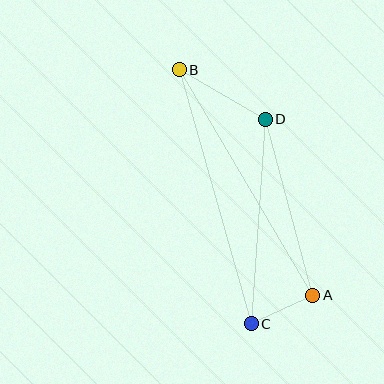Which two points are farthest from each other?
Points B and C are farthest from each other.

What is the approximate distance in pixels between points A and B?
The distance between A and B is approximately 262 pixels.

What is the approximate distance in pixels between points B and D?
The distance between B and D is approximately 99 pixels.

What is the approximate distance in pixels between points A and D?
The distance between A and D is approximately 182 pixels.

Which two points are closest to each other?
Points A and C are closest to each other.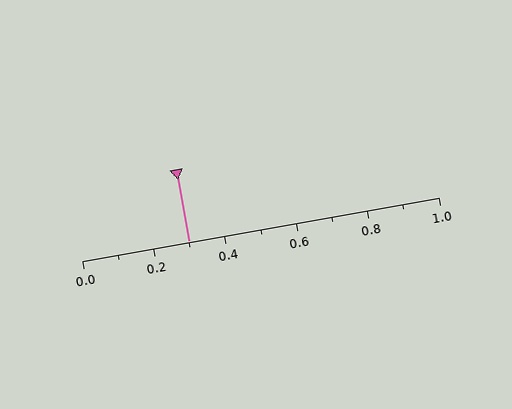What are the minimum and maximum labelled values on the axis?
The axis runs from 0.0 to 1.0.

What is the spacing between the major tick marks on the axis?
The major ticks are spaced 0.2 apart.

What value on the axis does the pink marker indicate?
The marker indicates approximately 0.3.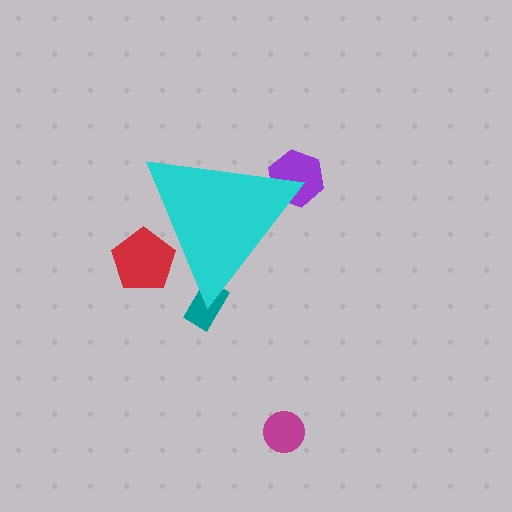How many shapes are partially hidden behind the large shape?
3 shapes are partially hidden.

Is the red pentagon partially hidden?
Yes, the red pentagon is partially hidden behind the cyan triangle.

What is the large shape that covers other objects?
A cyan triangle.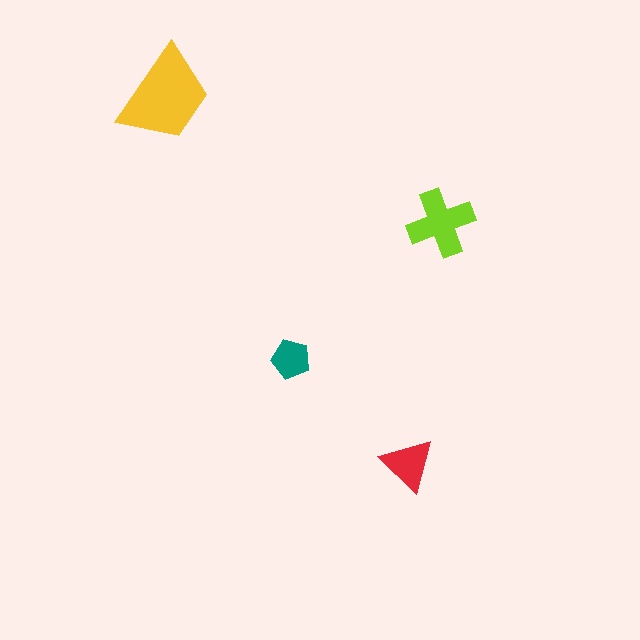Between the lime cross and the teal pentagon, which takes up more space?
The lime cross.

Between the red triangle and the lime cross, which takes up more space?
The lime cross.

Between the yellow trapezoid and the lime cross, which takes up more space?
The yellow trapezoid.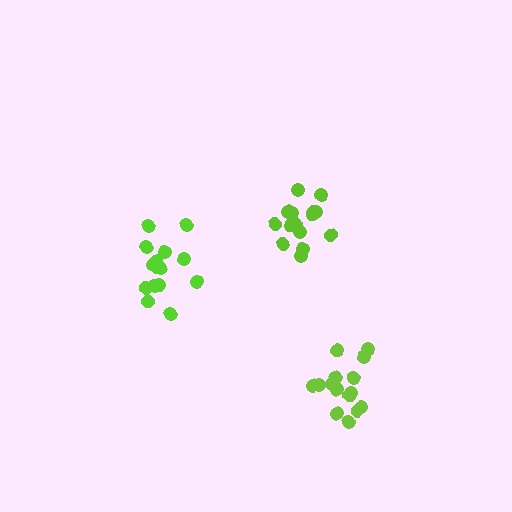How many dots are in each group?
Group 1: 16 dots, Group 2: 16 dots, Group 3: 15 dots (47 total).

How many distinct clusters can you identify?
There are 3 distinct clusters.